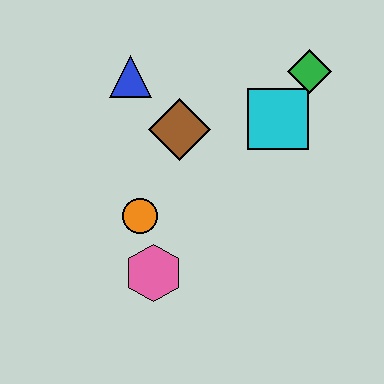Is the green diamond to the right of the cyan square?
Yes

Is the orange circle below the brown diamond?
Yes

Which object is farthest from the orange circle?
The green diamond is farthest from the orange circle.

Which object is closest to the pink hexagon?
The orange circle is closest to the pink hexagon.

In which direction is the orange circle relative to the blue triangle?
The orange circle is below the blue triangle.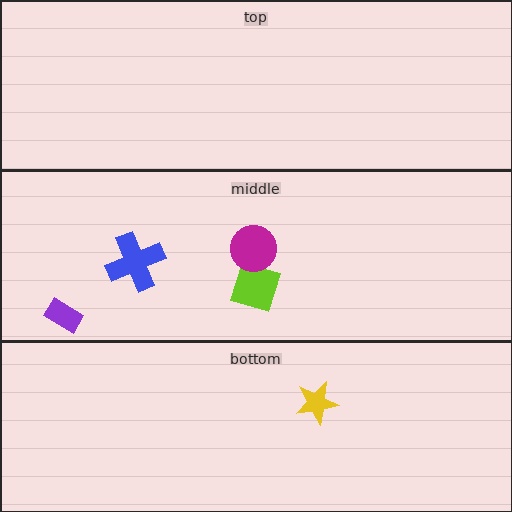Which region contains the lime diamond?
The middle region.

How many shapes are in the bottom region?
1.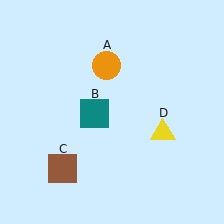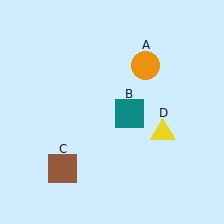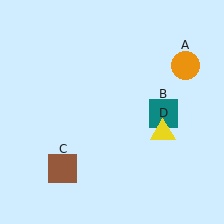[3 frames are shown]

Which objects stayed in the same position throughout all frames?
Brown square (object C) and yellow triangle (object D) remained stationary.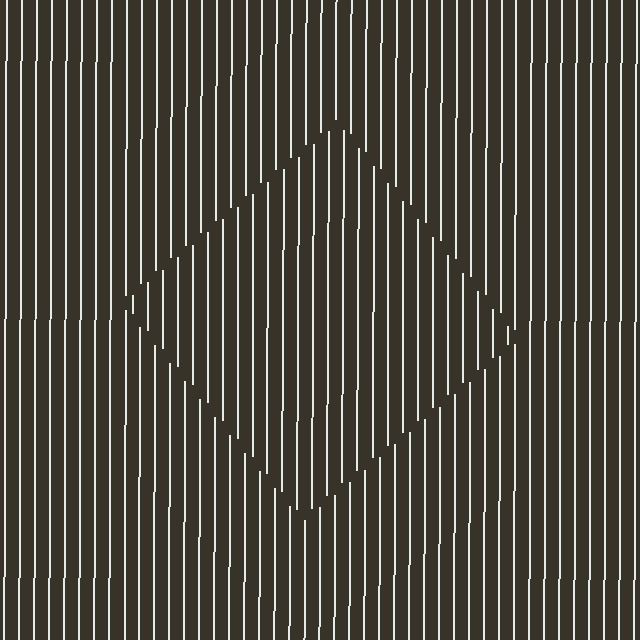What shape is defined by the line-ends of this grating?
An illusory square. The interior of the shape contains the same grating, shifted by half a period — the contour is defined by the phase discontinuity where line-ends from the inner and outer gratings abut.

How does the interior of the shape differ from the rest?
The interior of the shape contains the same grating, shifted by half a period — the contour is defined by the phase discontinuity where line-ends from the inner and outer gratings abut.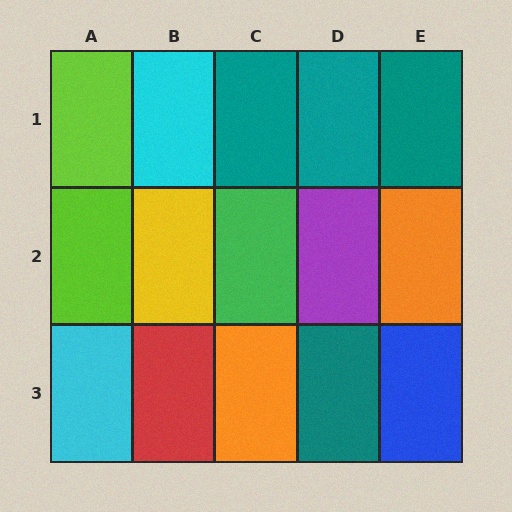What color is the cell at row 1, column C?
Teal.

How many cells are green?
1 cell is green.